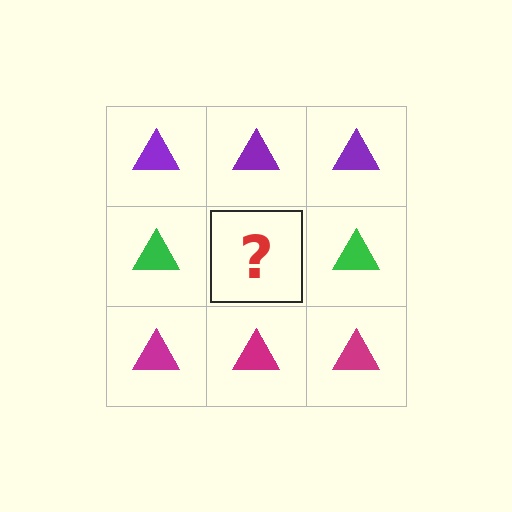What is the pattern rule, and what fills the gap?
The rule is that each row has a consistent color. The gap should be filled with a green triangle.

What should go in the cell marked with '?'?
The missing cell should contain a green triangle.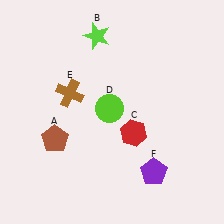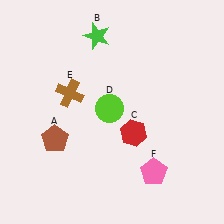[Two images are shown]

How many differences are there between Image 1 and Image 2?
There are 2 differences between the two images.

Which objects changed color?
B changed from lime to green. F changed from purple to pink.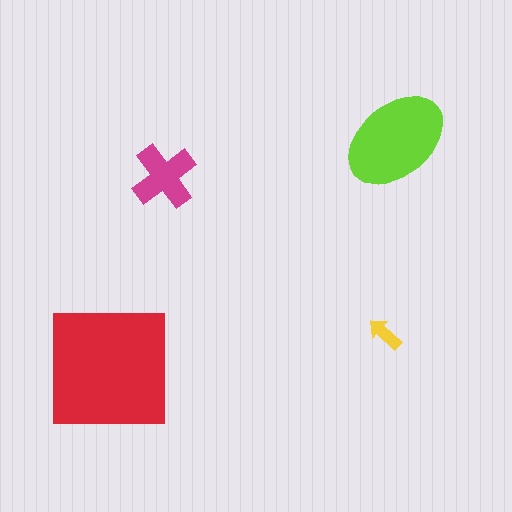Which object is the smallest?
The yellow arrow.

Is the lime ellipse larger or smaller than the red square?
Smaller.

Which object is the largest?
The red square.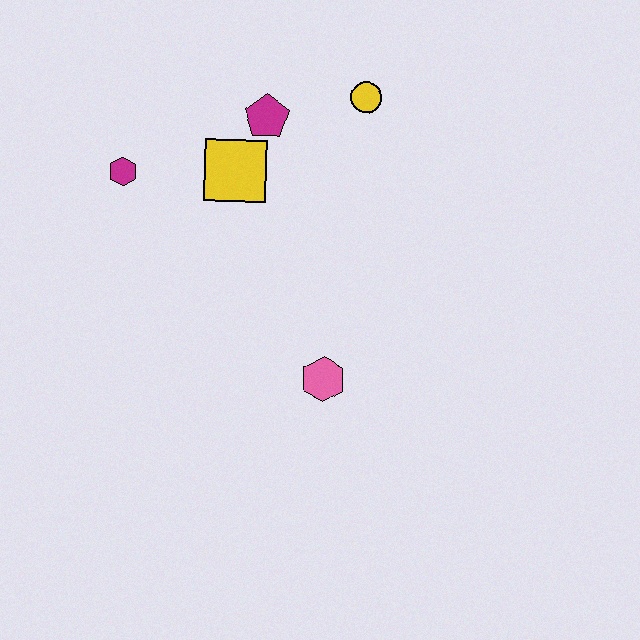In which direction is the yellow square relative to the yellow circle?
The yellow square is to the left of the yellow circle.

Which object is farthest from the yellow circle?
The pink hexagon is farthest from the yellow circle.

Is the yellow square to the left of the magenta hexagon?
No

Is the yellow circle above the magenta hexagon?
Yes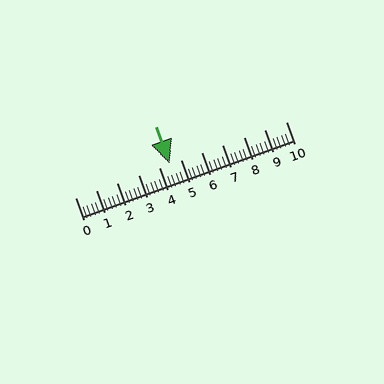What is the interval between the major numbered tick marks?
The major tick marks are spaced 1 units apart.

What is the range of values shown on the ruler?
The ruler shows values from 0 to 10.